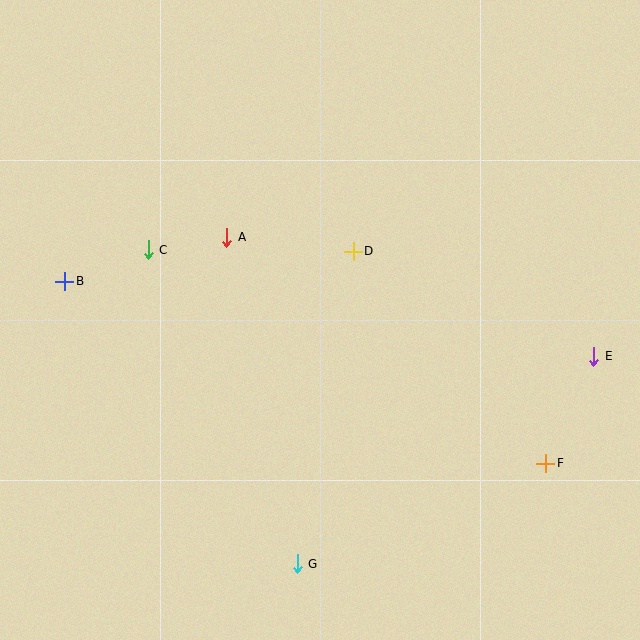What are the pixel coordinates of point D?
Point D is at (353, 251).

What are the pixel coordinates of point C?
Point C is at (148, 250).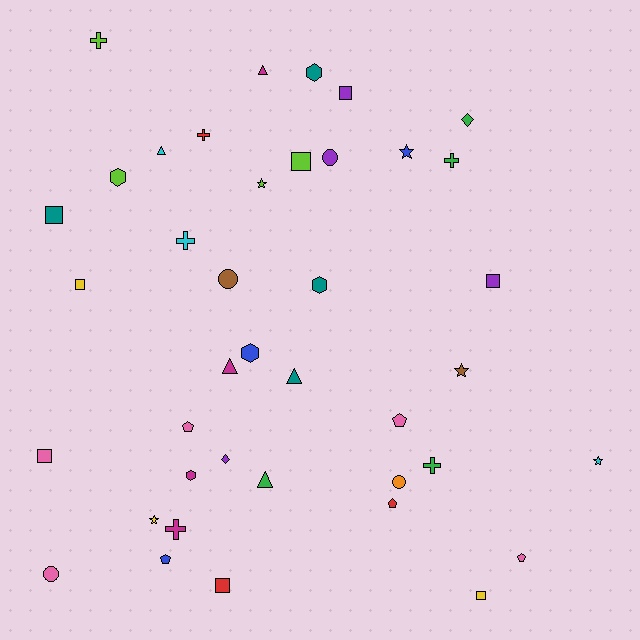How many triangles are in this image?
There are 5 triangles.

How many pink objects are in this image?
There are 5 pink objects.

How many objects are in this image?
There are 40 objects.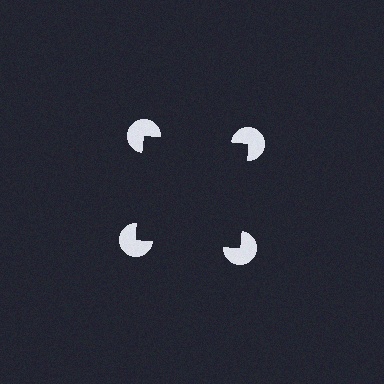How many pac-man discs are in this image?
There are 4 — one at each vertex of the illusory square.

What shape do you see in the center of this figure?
An illusory square — its edges are inferred from the aligned wedge cuts in the pac-man discs, not physically drawn.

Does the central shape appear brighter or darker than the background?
It typically appears slightly darker than the background, even though no actual brightness change is drawn.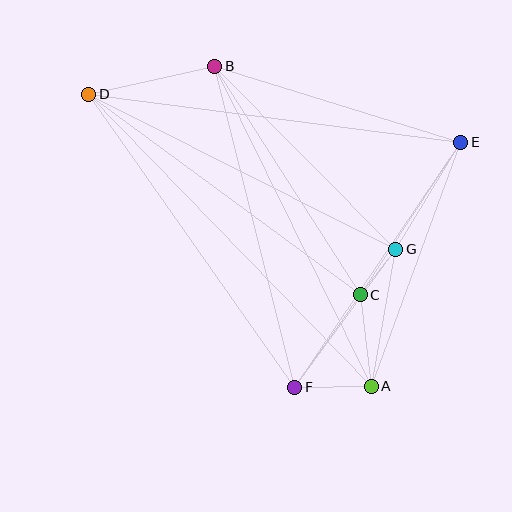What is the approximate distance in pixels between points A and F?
The distance between A and F is approximately 76 pixels.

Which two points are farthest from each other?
Points A and D are farthest from each other.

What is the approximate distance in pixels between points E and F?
The distance between E and F is approximately 296 pixels.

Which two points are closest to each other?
Points C and G are closest to each other.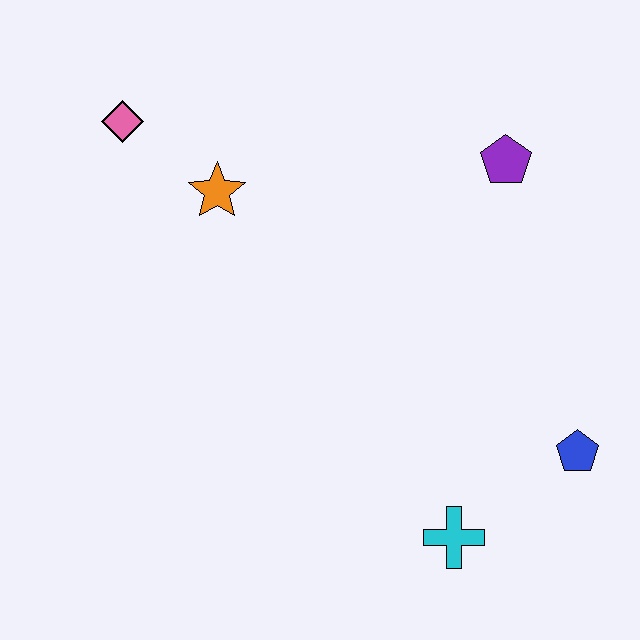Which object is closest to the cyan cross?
The blue pentagon is closest to the cyan cross.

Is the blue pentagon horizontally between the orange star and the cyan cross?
No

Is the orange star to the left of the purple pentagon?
Yes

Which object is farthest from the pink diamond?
The blue pentagon is farthest from the pink diamond.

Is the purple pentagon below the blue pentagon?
No